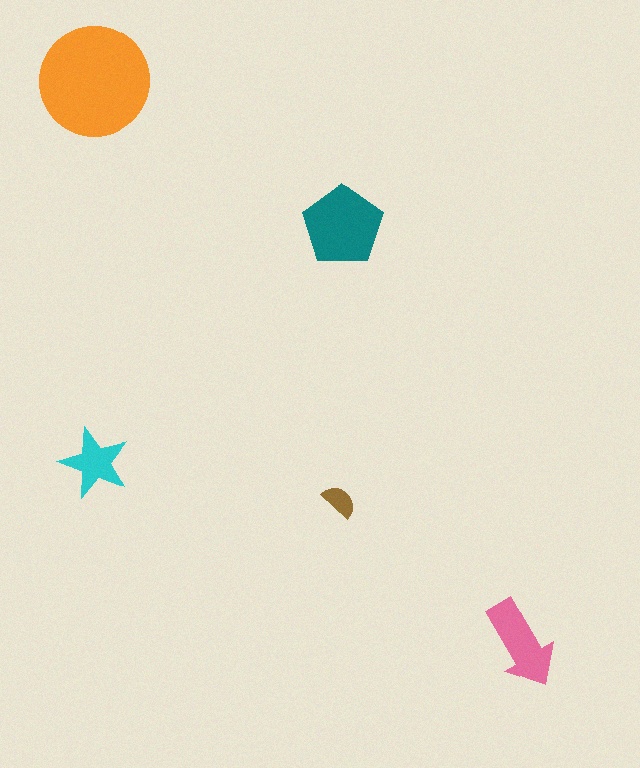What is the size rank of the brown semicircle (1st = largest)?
5th.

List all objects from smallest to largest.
The brown semicircle, the cyan star, the pink arrow, the teal pentagon, the orange circle.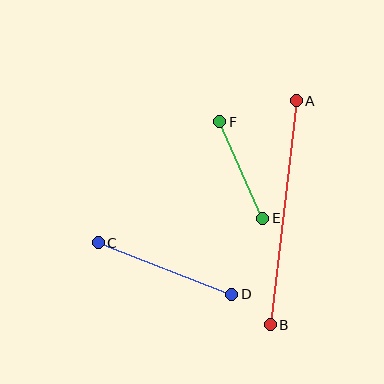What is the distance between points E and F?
The distance is approximately 106 pixels.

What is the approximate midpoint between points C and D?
The midpoint is at approximately (165, 269) pixels.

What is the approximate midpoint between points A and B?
The midpoint is at approximately (283, 213) pixels.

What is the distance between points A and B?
The distance is approximately 226 pixels.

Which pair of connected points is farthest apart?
Points A and B are farthest apart.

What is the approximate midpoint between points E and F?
The midpoint is at approximately (241, 170) pixels.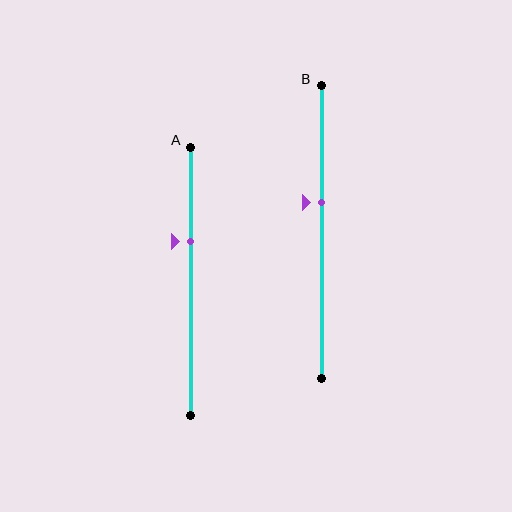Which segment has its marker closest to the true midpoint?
Segment B has its marker closest to the true midpoint.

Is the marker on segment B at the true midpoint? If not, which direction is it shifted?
No, the marker on segment B is shifted upward by about 10% of the segment length.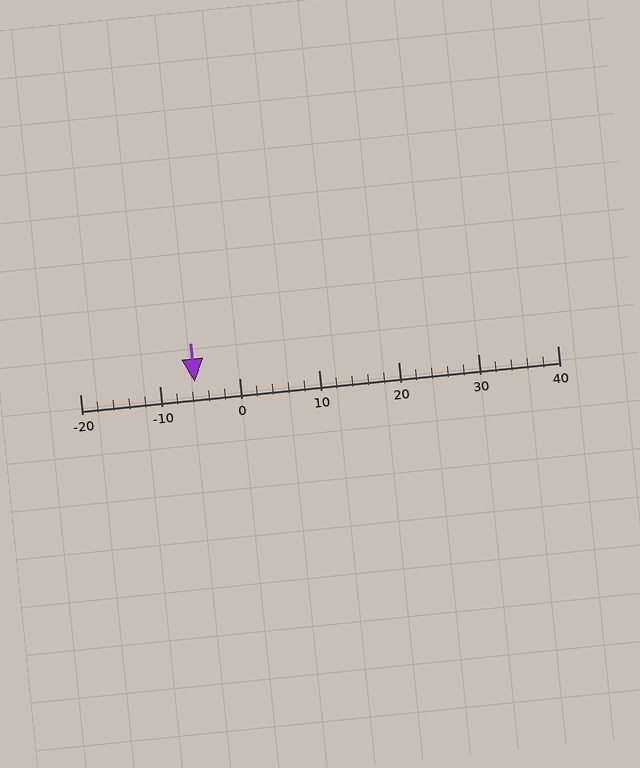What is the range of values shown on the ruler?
The ruler shows values from -20 to 40.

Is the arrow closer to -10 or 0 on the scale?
The arrow is closer to -10.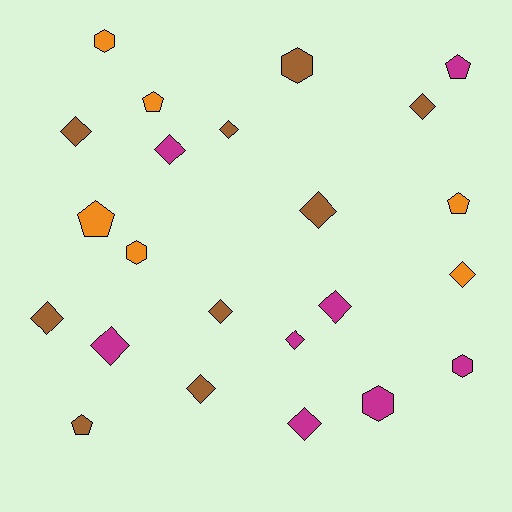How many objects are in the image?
There are 23 objects.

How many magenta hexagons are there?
There are 2 magenta hexagons.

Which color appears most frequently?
Brown, with 9 objects.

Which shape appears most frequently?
Diamond, with 13 objects.